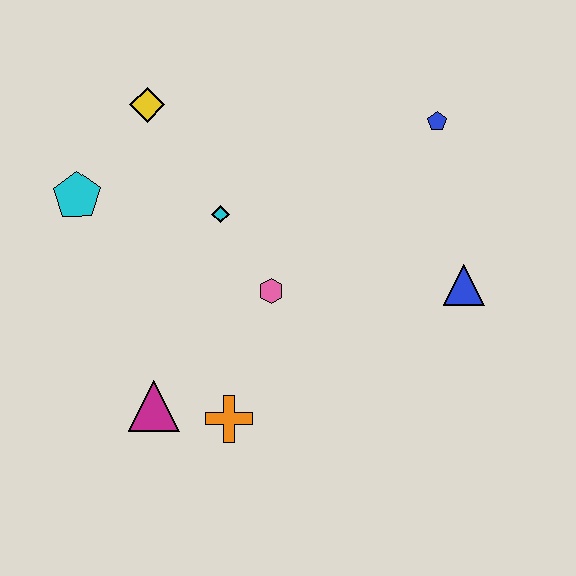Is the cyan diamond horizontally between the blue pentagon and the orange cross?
No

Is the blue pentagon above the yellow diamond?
No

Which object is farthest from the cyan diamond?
The blue triangle is farthest from the cyan diamond.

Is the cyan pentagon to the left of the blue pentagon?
Yes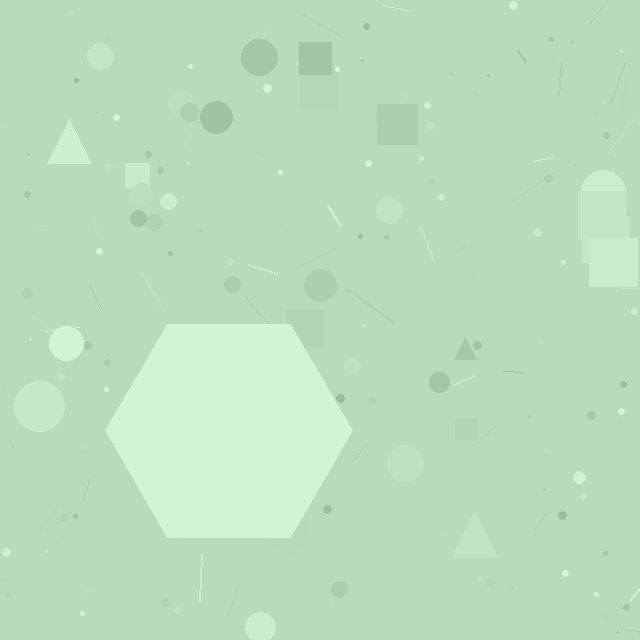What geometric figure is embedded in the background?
A hexagon is embedded in the background.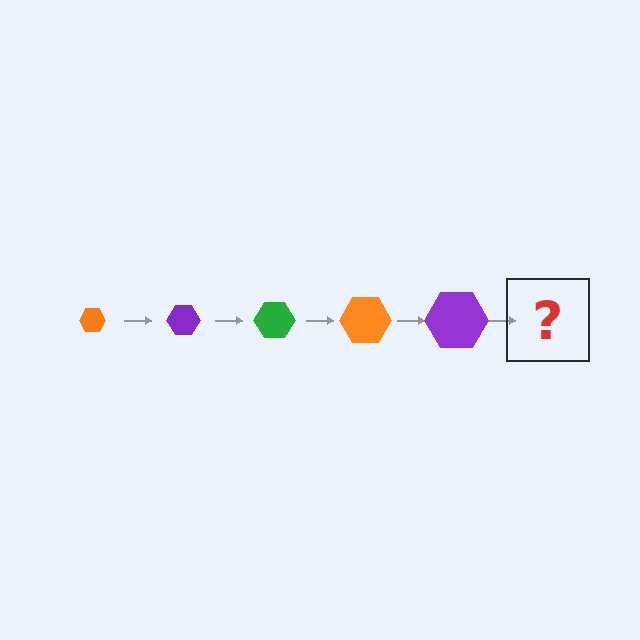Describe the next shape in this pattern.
It should be a green hexagon, larger than the previous one.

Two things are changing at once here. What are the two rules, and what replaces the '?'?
The two rules are that the hexagon grows larger each step and the color cycles through orange, purple, and green. The '?' should be a green hexagon, larger than the previous one.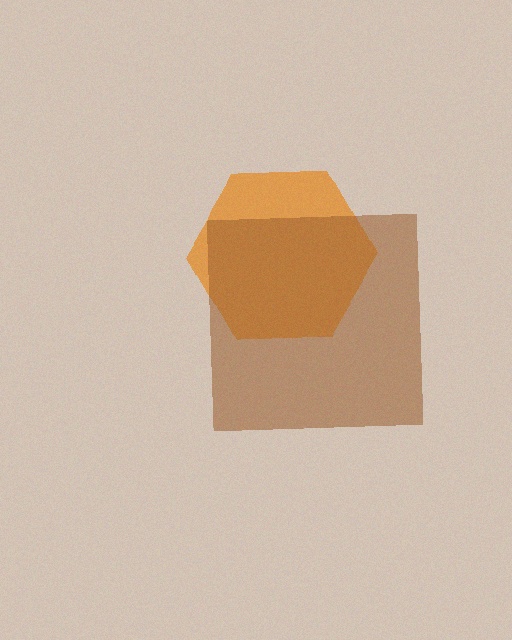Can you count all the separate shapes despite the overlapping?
Yes, there are 2 separate shapes.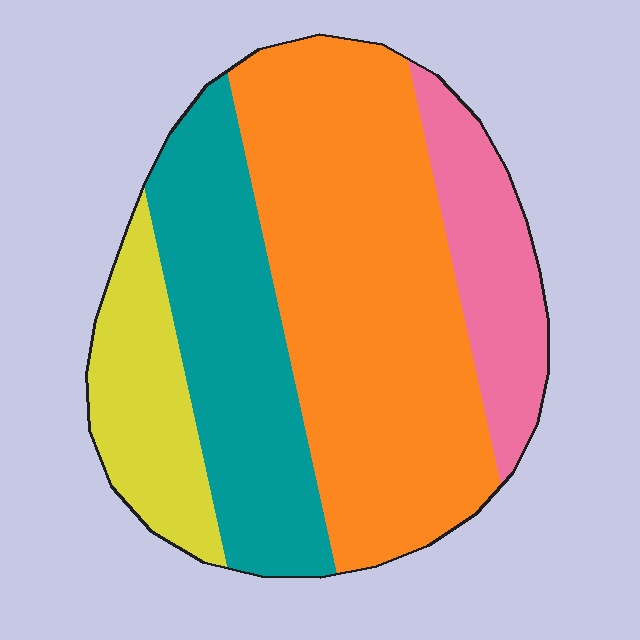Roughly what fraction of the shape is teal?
Teal covers around 25% of the shape.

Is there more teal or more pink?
Teal.